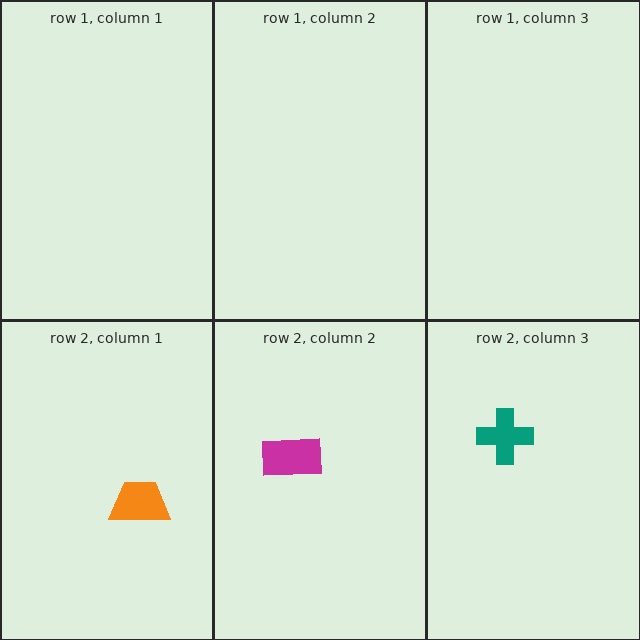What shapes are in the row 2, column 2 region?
The magenta rectangle.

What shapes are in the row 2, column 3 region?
The teal cross.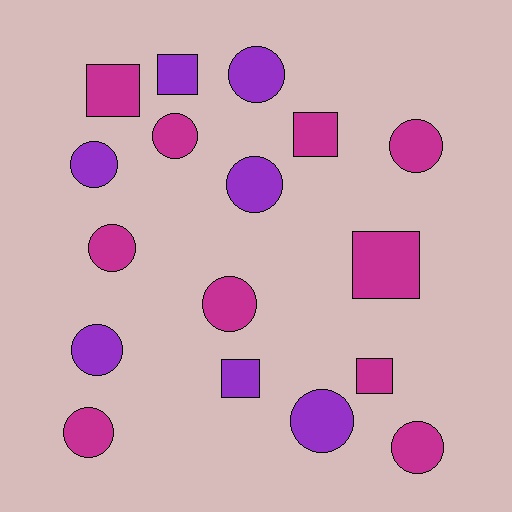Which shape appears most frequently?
Circle, with 11 objects.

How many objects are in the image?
There are 17 objects.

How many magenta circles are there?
There are 6 magenta circles.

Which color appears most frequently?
Magenta, with 10 objects.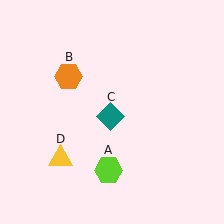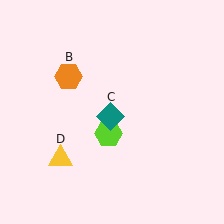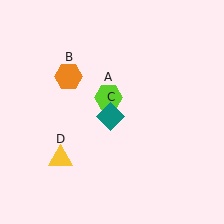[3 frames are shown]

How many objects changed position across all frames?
1 object changed position: lime hexagon (object A).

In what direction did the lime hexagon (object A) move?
The lime hexagon (object A) moved up.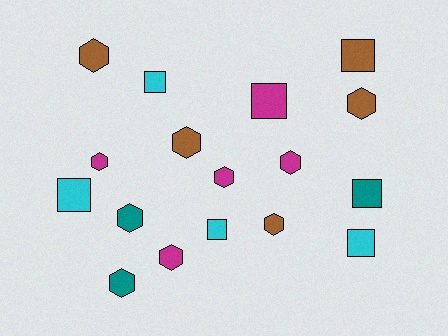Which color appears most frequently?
Brown, with 5 objects.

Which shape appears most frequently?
Hexagon, with 10 objects.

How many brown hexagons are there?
There are 4 brown hexagons.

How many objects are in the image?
There are 17 objects.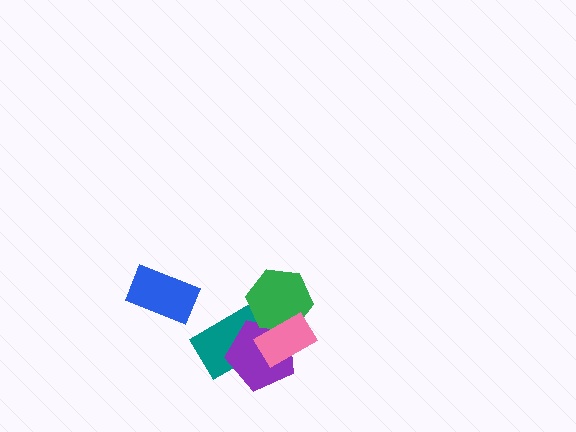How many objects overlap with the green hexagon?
4 objects overlap with the green hexagon.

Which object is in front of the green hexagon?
The pink rectangle is in front of the green hexagon.